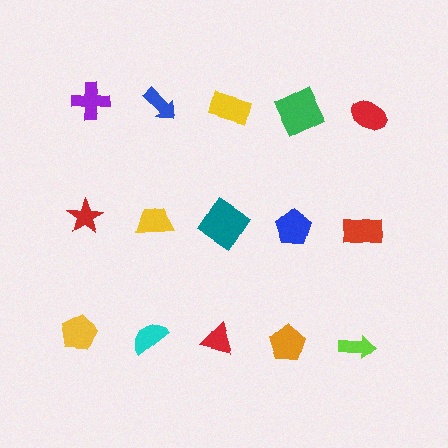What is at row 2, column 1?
A red star.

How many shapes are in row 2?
5 shapes.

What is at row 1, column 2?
A blue arrow.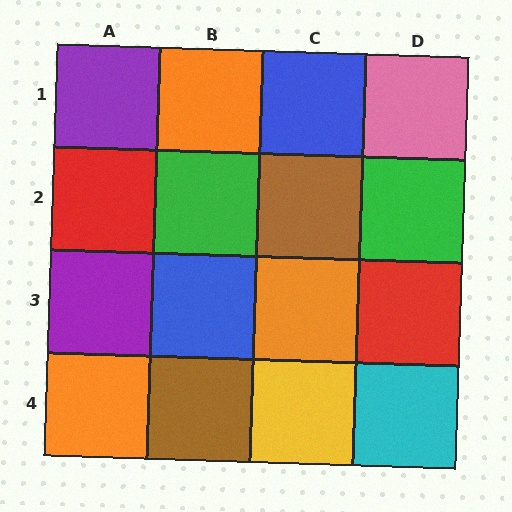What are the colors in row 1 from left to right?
Purple, orange, blue, pink.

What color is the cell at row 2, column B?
Green.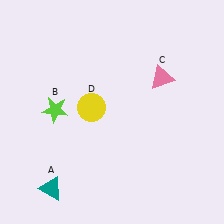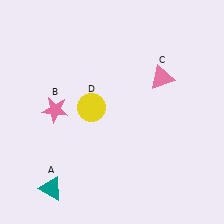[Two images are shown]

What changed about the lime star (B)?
In Image 1, B is lime. In Image 2, it changed to pink.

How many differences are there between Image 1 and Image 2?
There is 1 difference between the two images.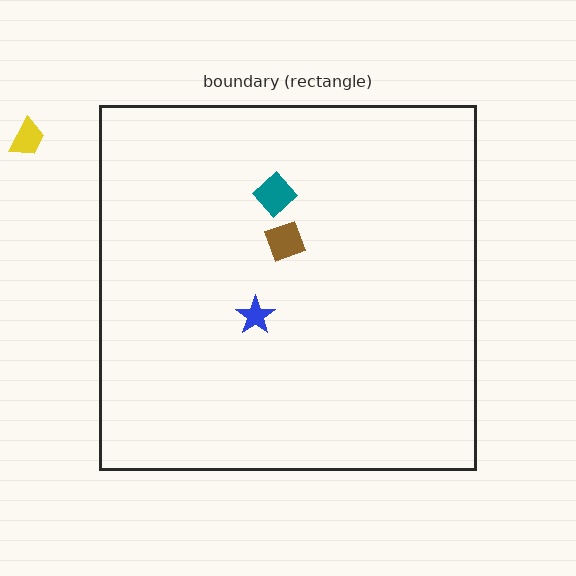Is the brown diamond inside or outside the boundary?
Inside.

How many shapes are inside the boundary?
3 inside, 1 outside.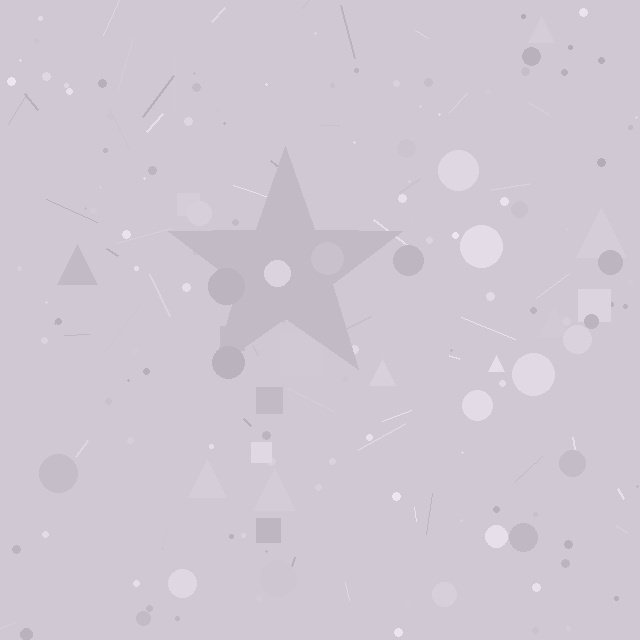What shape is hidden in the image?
A star is hidden in the image.